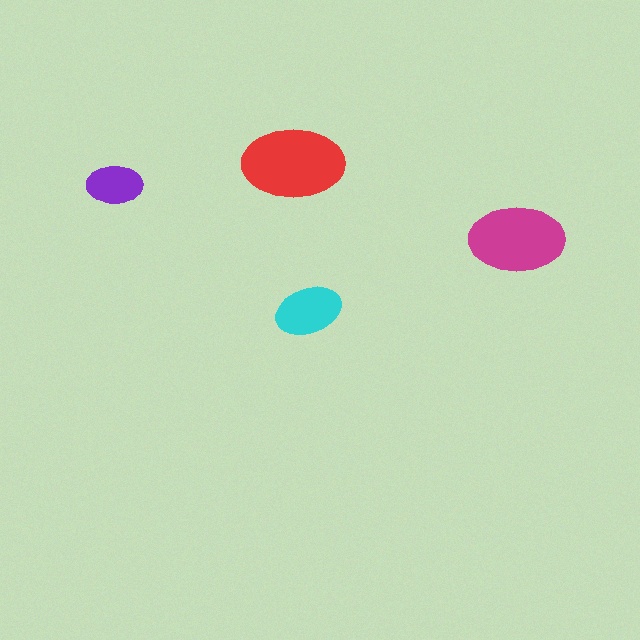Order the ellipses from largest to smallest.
the red one, the magenta one, the cyan one, the purple one.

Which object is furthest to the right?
The magenta ellipse is rightmost.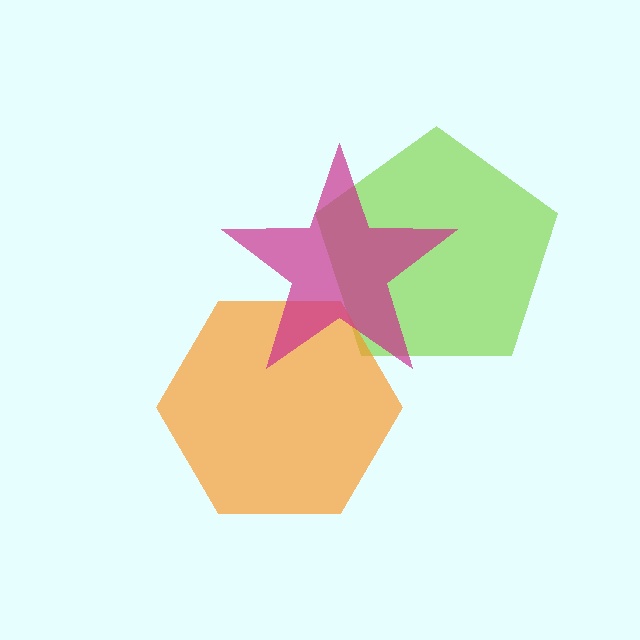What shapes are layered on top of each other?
The layered shapes are: a lime pentagon, an orange hexagon, a magenta star.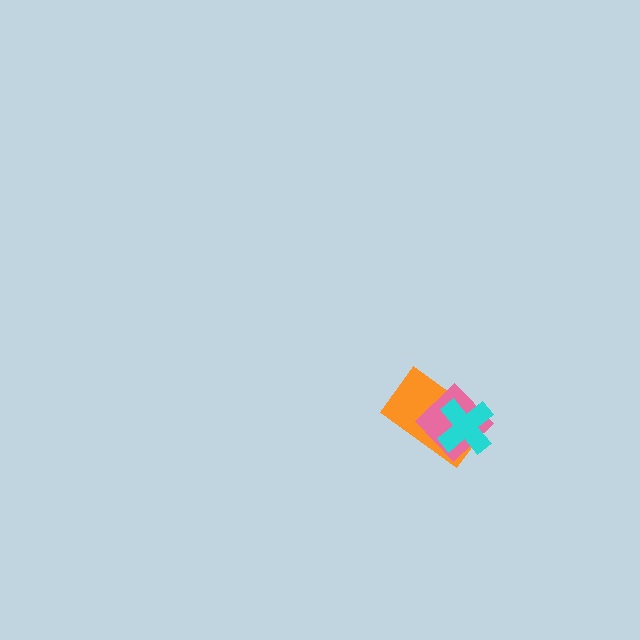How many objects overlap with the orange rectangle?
2 objects overlap with the orange rectangle.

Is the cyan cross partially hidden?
No, no other shape covers it.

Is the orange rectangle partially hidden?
Yes, it is partially covered by another shape.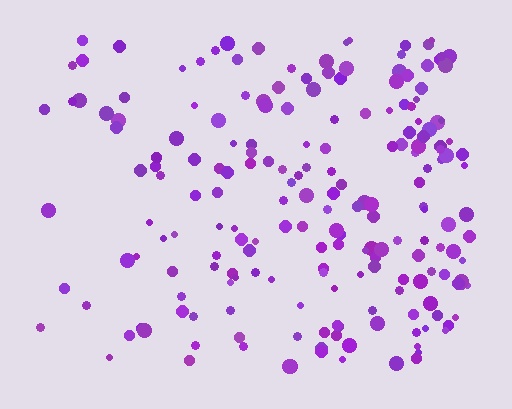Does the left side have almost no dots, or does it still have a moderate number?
Still a moderate number, just noticeably fewer than the right.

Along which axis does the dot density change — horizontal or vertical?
Horizontal.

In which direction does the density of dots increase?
From left to right, with the right side densest.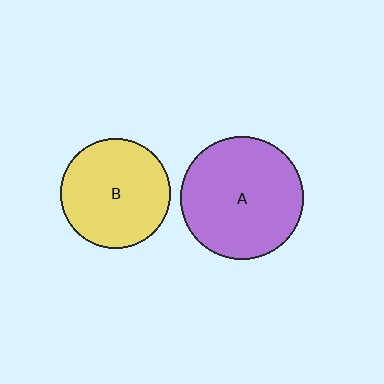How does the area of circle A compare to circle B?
Approximately 1.3 times.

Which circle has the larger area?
Circle A (purple).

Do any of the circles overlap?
No, none of the circles overlap.